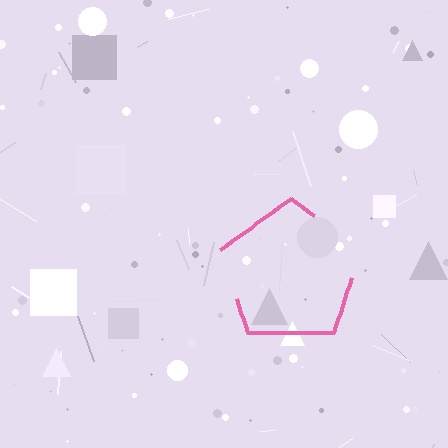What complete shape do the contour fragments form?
The contour fragments form a pentagon.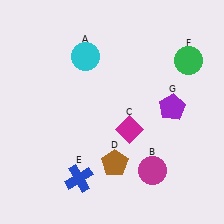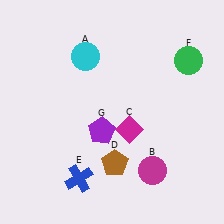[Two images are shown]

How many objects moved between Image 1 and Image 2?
1 object moved between the two images.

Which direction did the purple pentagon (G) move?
The purple pentagon (G) moved left.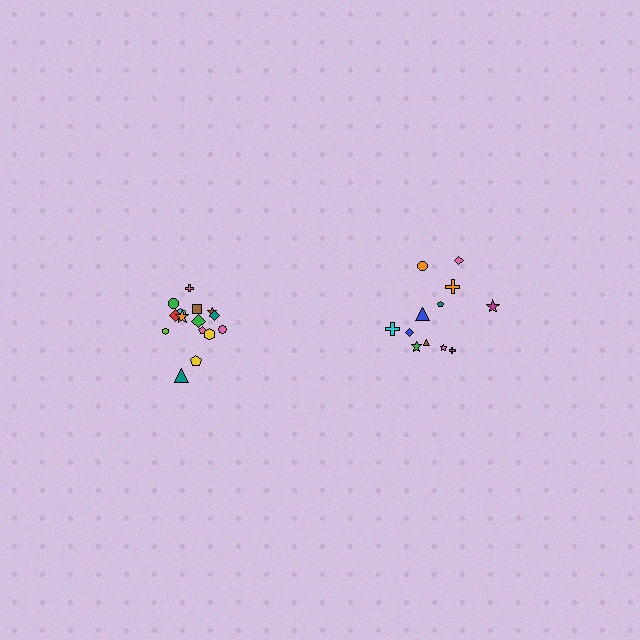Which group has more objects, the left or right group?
The left group.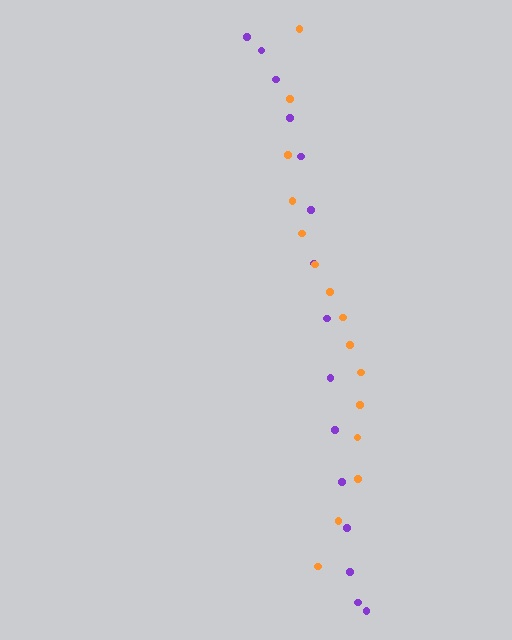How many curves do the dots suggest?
There are 2 distinct paths.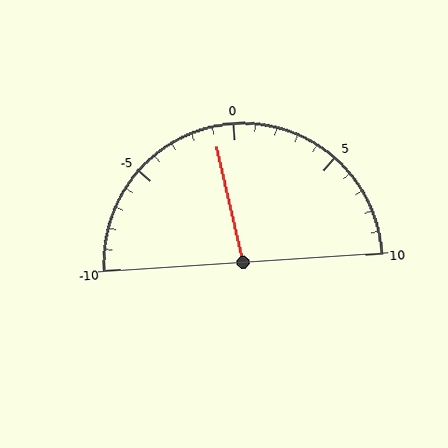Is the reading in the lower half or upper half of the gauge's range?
The reading is in the lower half of the range (-10 to 10).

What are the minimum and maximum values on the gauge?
The gauge ranges from -10 to 10.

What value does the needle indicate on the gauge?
The needle indicates approximately -1.